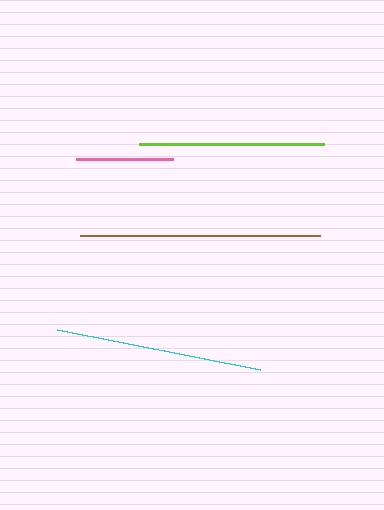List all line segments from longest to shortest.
From longest to shortest: brown, cyan, lime, pink.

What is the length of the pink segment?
The pink segment is approximately 97 pixels long.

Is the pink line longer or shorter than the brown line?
The brown line is longer than the pink line.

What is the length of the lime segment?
The lime segment is approximately 184 pixels long.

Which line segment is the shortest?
The pink line is the shortest at approximately 97 pixels.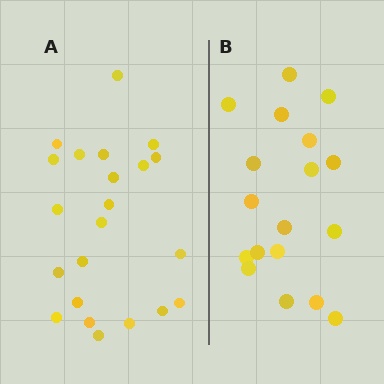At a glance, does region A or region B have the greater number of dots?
Region A (the left region) has more dots.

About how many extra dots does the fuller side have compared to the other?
Region A has about 4 more dots than region B.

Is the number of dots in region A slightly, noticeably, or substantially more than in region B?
Region A has only slightly more — the two regions are fairly close. The ratio is roughly 1.2 to 1.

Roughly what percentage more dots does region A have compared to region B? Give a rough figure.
About 20% more.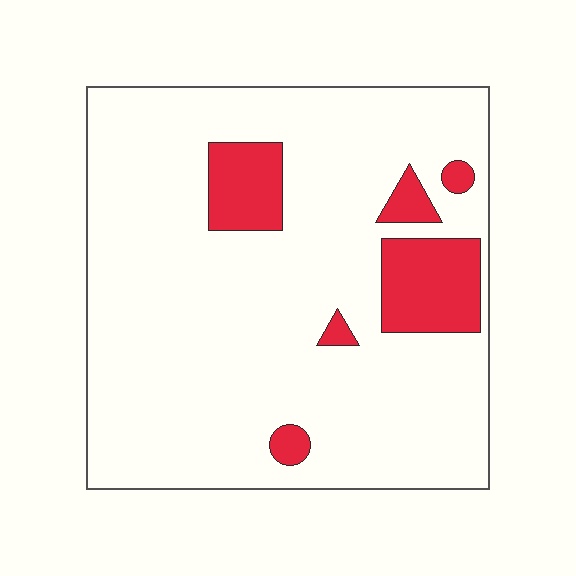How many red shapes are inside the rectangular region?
6.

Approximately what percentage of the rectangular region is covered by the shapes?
Approximately 15%.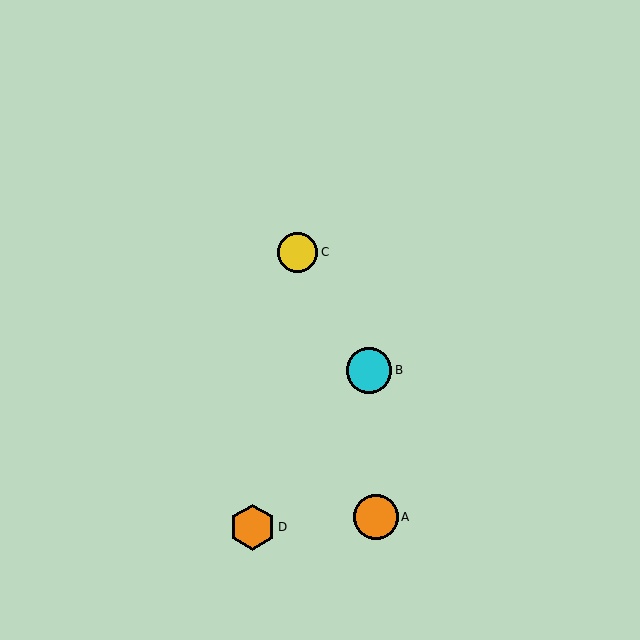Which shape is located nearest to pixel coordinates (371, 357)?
The cyan circle (labeled B) at (369, 370) is nearest to that location.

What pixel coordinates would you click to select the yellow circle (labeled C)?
Click at (298, 252) to select the yellow circle C.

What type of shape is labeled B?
Shape B is a cyan circle.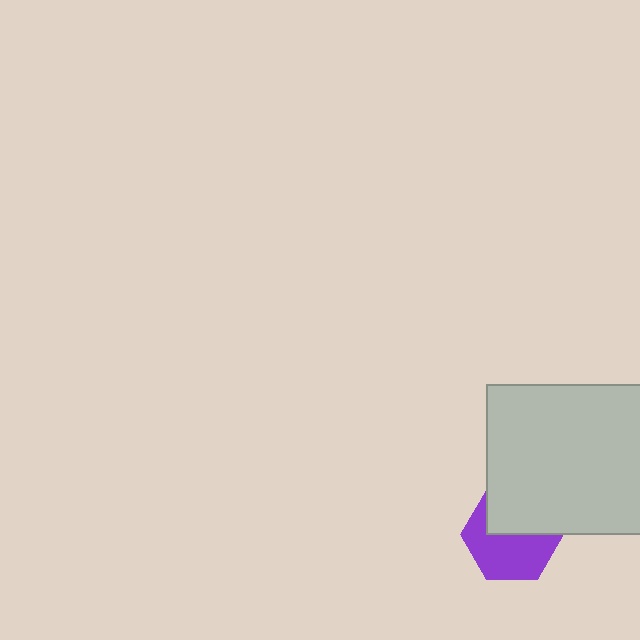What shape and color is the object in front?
The object in front is a light gray rectangle.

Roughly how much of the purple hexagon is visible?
About half of it is visible (roughly 57%).